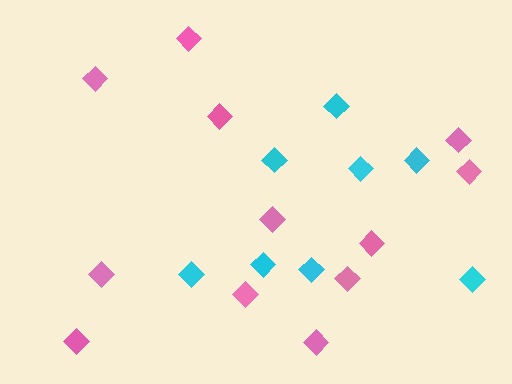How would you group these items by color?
There are 2 groups: one group of cyan diamonds (8) and one group of pink diamonds (12).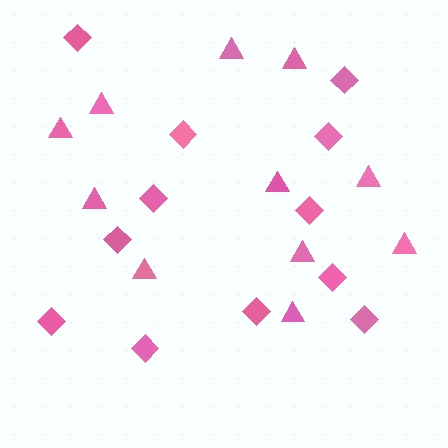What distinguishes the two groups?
There are 2 groups: one group of triangles (11) and one group of diamonds (12).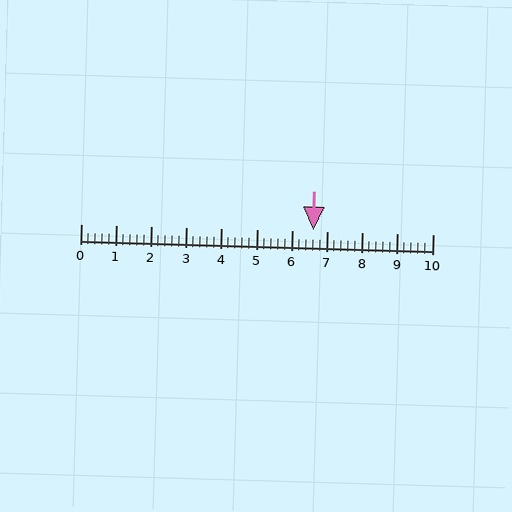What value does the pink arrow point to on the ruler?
The pink arrow points to approximately 6.6.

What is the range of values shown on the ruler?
The ruler shows values from 0 to 10.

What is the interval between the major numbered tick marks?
The major tick marks are spaced 1 units apart.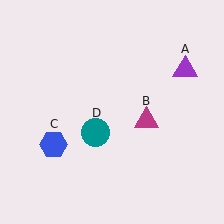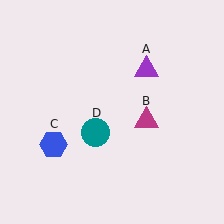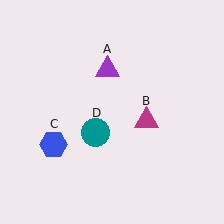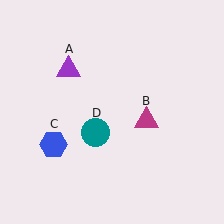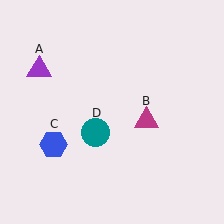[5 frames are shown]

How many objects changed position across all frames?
1 object changed position: purple triangle (object A).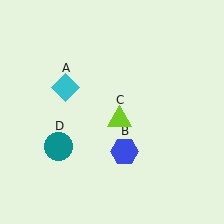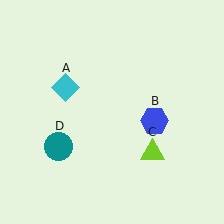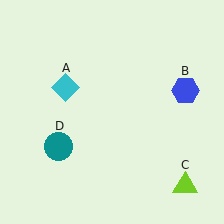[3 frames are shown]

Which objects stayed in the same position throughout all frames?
Cyan diamond (object A) and teal circle (object D) remained stationary.